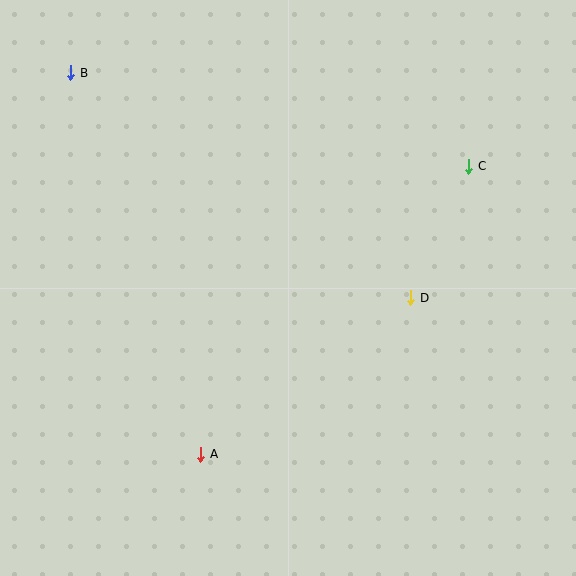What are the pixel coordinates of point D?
Point D is at (411, 298).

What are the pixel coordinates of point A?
Point A is at (201, 454).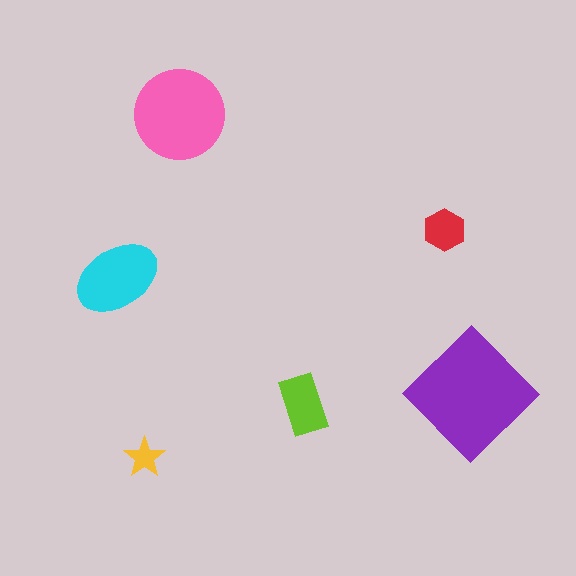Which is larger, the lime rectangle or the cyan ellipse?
The cyan ellipse.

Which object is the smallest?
The yellow star.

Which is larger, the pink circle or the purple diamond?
The purple diamond.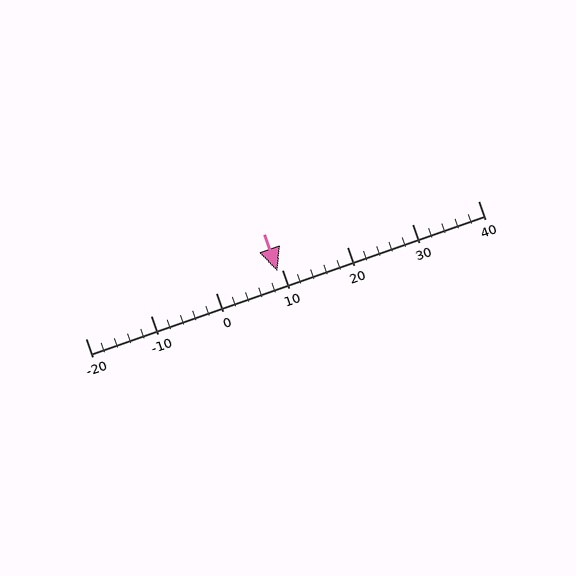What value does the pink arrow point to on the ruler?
The pink arrow points to approximately 9.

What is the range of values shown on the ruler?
The ruler shows values from -20 to 40.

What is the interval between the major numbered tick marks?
The major tick marks are spaced 10 units apart.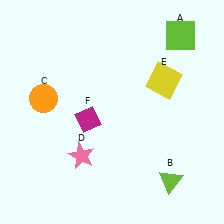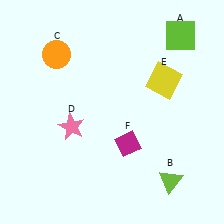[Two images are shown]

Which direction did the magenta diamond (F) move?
The magenta diamond (F) moved right.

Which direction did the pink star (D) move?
The pink star (D) moved up.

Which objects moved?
The objects that moved are: the orange circle (C), the pink star (D), the magenta diamond (F).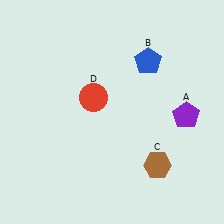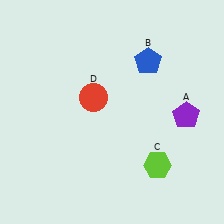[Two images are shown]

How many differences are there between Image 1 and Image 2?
There is 1 difference between the two images.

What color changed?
The hexagon (C) changed from brown in Image 1 to lime in Image 2.